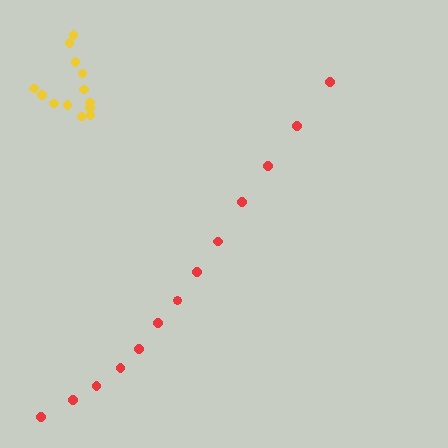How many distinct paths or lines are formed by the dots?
There are 2 distinct paths.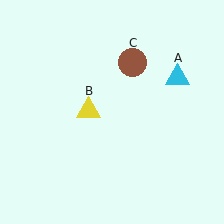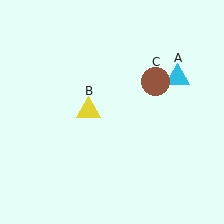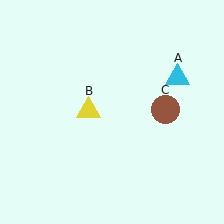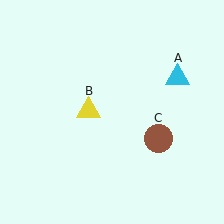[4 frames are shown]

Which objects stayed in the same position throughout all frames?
Cyan triangle (object A) and yellow triangle (object B) remained stationary.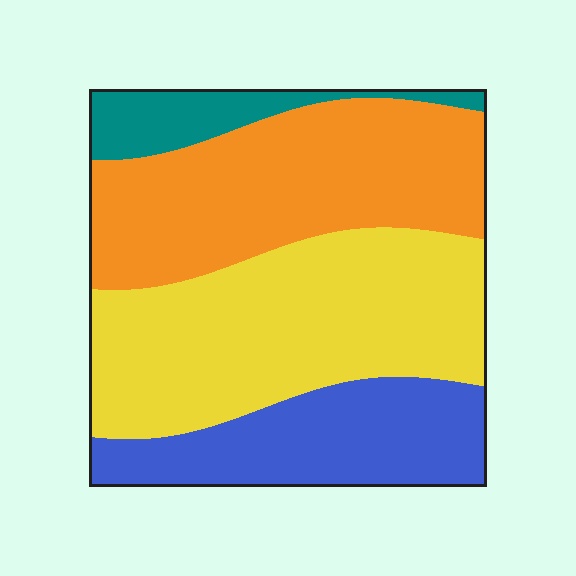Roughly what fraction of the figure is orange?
Orange takes up about one third (1/3) of the figure.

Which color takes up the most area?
Yellow, at roughly 40%.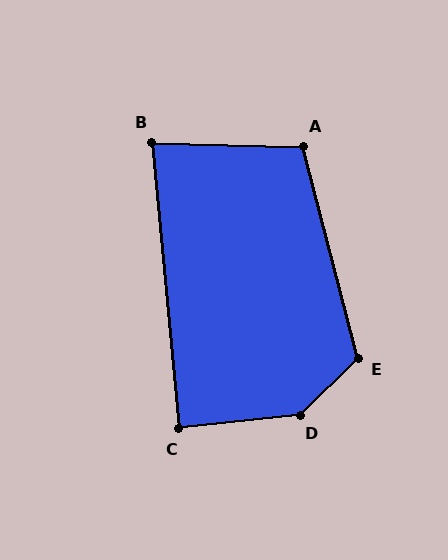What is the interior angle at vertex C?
Approximately 89 degrees (approximately right).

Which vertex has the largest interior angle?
D, at approximately 142 degrees.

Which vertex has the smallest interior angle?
B, at approximately 83 degrees.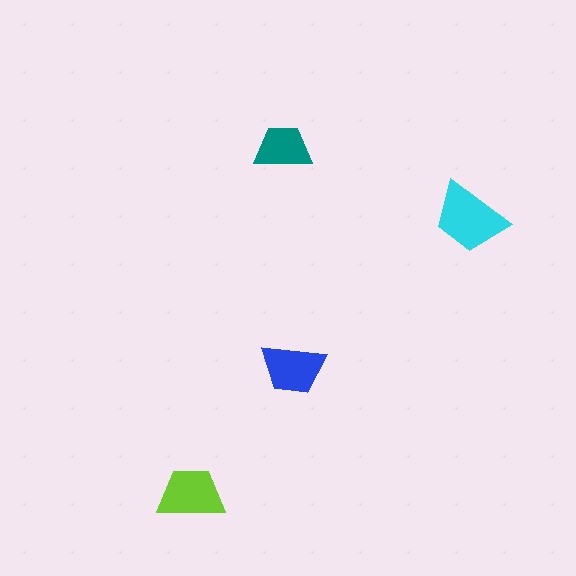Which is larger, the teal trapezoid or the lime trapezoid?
The lime one.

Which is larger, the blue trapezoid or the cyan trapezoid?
The cyan one.